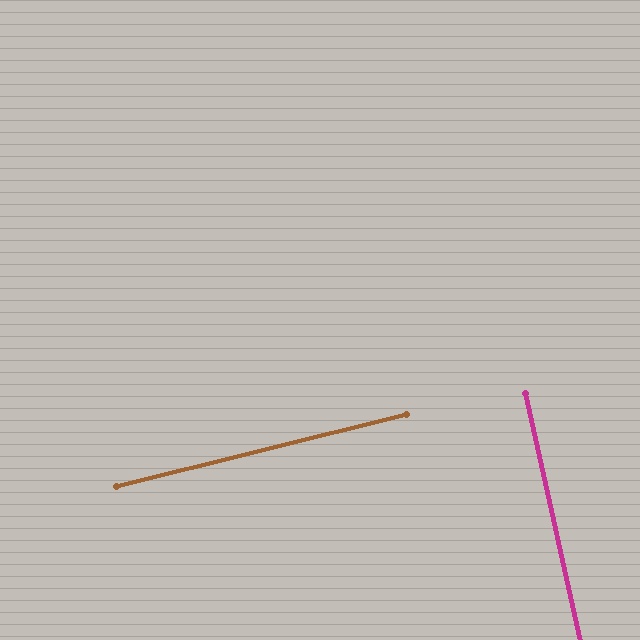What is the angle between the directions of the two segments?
Approximately 89 degrees.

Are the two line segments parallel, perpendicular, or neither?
Perpendicular — they meet at approximately 89°.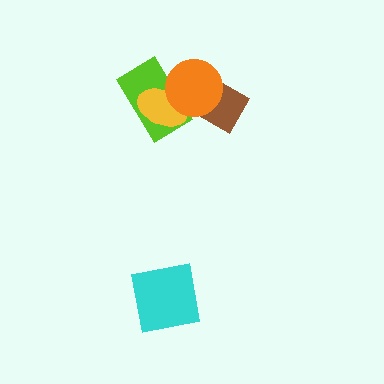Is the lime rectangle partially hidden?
Yes, it is partially covered by another shape.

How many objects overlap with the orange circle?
3 objects overlap with the orange circle.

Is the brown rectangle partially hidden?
Yes, it is partially covered by another shape.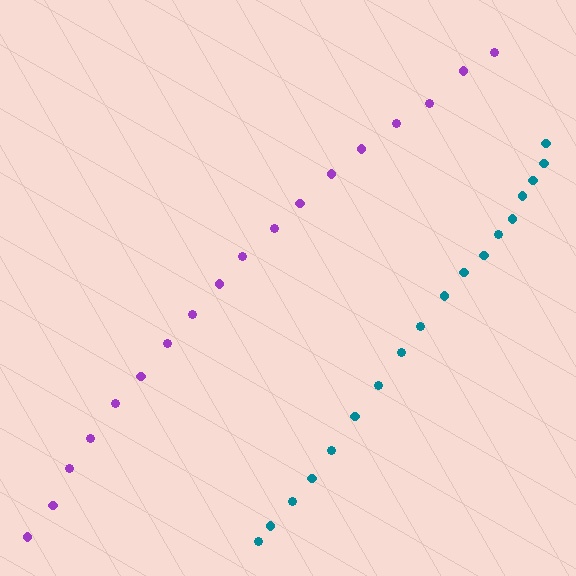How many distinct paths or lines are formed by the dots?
There are 2 distinct paths.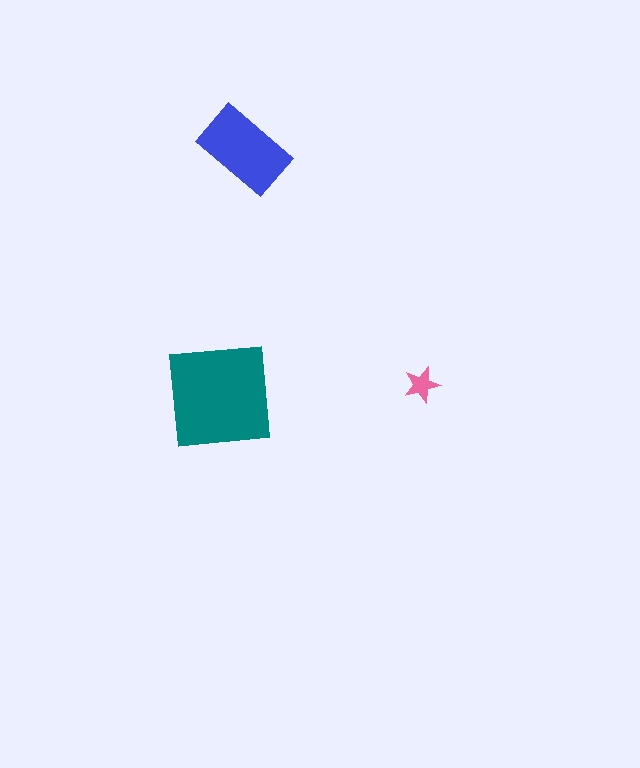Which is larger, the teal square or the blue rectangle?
The teal square.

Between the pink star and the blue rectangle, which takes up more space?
The blue rectangle.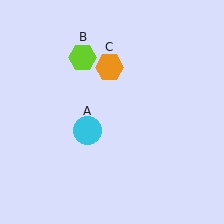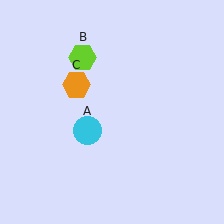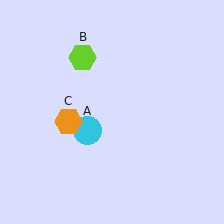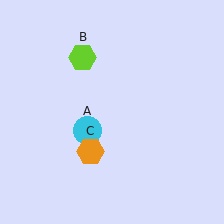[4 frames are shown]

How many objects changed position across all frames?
1 object changed position: orange hexagon (object C).